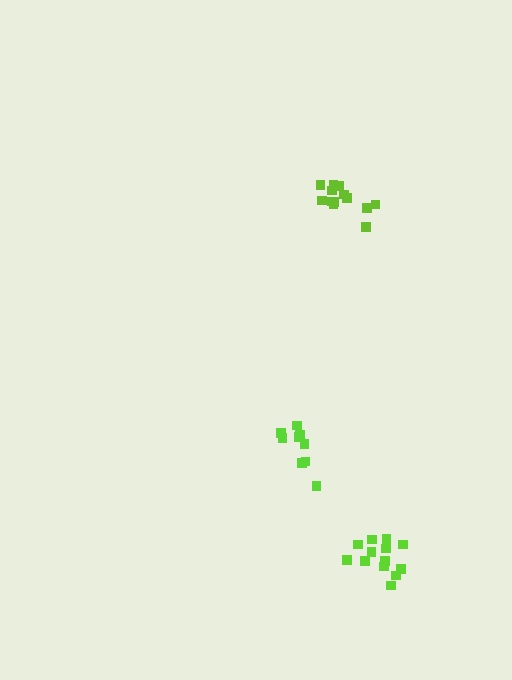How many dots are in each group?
Group 1: 9 dots, Group 2: 13 dots, Group 3: 13 dots (35 total).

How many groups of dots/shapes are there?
There are 3 groups.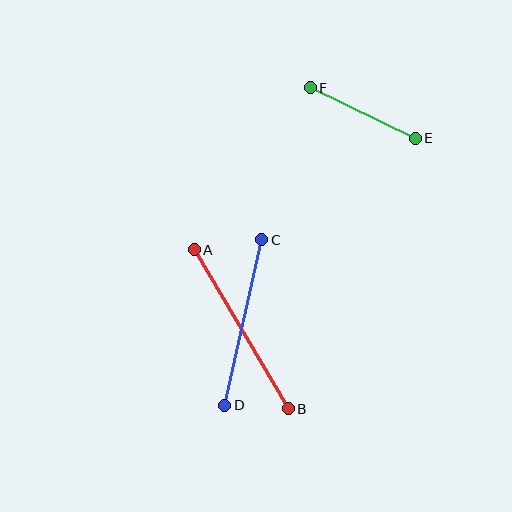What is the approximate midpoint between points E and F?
The midpoint is at approximately (363, 113) pixels.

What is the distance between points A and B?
The distance is approximately 185 pixels.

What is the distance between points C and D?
The distance is approximately 170 pixels.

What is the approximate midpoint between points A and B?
The midpoint is at approximately (241, 329) pixels.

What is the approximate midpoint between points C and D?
The midpoint is at approximately (243, 323) pixels.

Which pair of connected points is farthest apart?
Points A and B are farthest apart.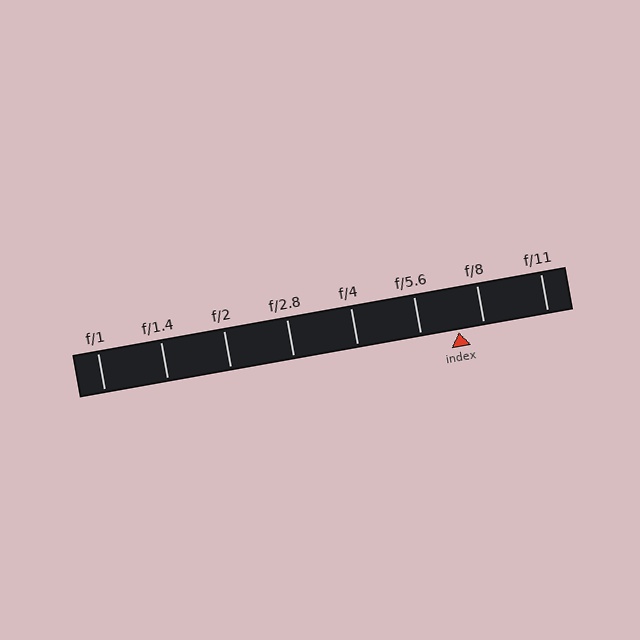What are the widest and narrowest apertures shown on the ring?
The widest aperture shown is f/1 and the narrowest is f/11.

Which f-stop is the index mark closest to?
The index mark is closest to f/8.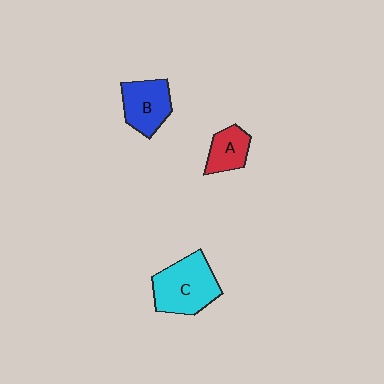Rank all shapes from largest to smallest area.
From largest to smallest: C (cyan), B (blue), A (red).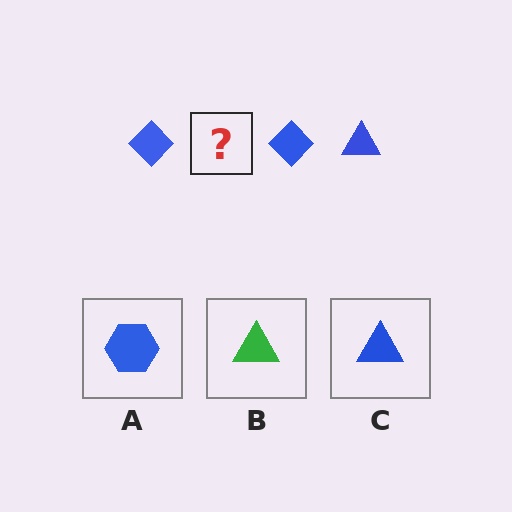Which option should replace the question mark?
Option C.